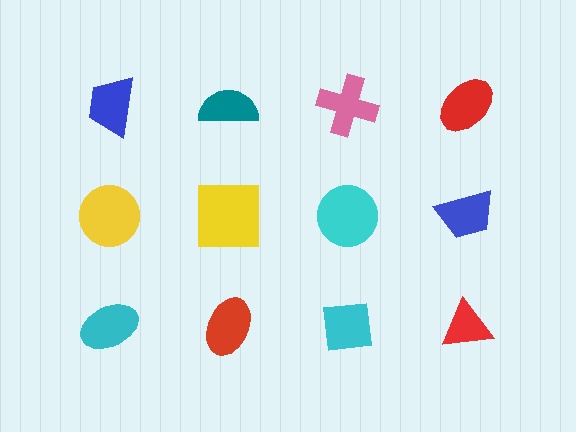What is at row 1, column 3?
A pink cross.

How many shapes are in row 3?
4 shapes.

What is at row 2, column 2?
A yellow square.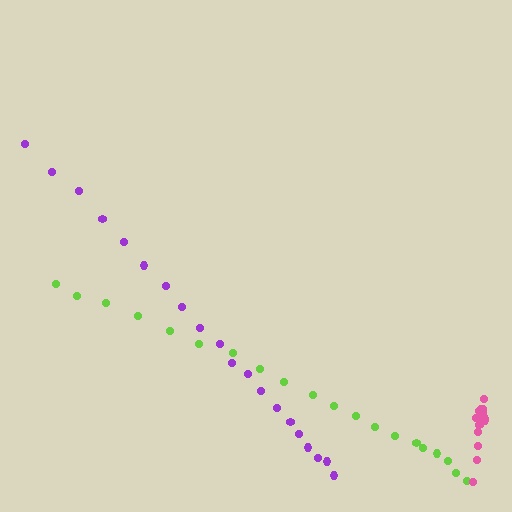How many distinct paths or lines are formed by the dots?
There are 3 distinct paths.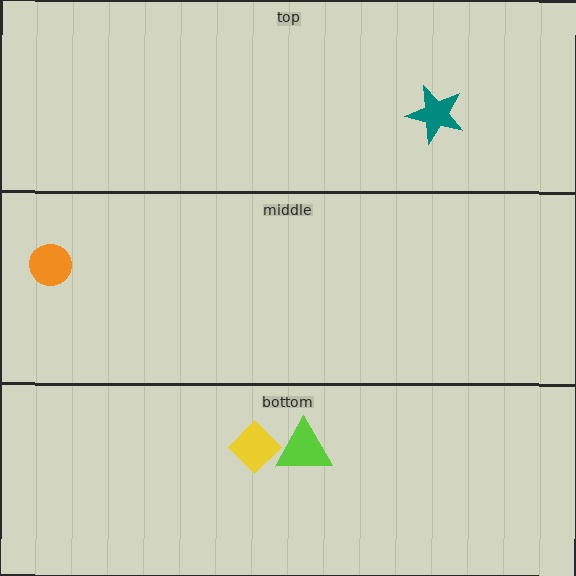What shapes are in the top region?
The teal star.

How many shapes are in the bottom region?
2.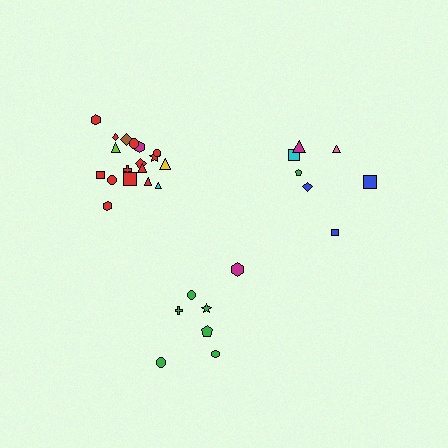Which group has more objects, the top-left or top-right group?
The top-left group.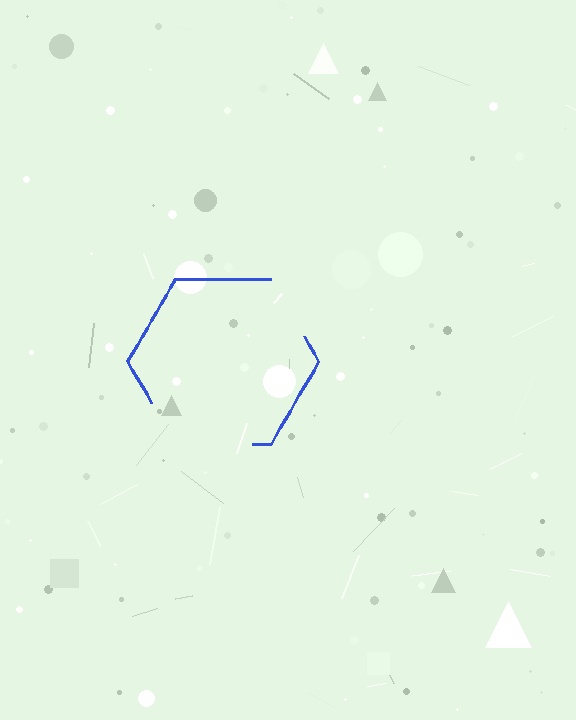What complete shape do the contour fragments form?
The contour fragments form a hexagon.